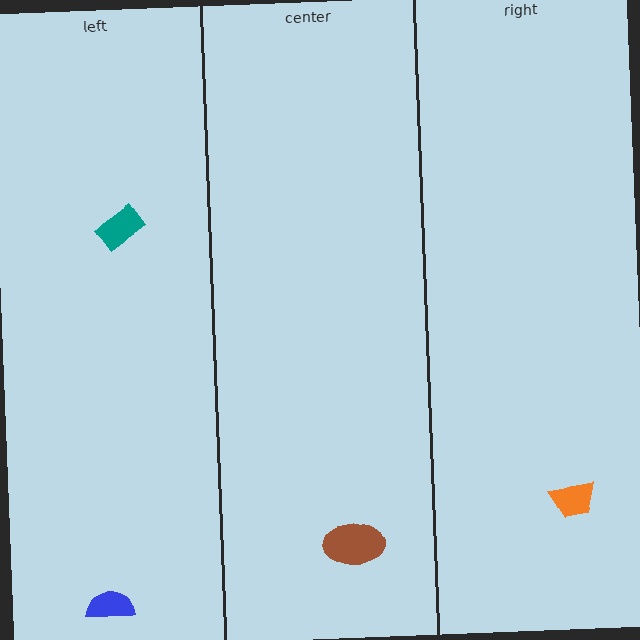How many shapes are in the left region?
2.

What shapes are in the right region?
The orange trapezoid.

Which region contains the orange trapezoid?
The right region.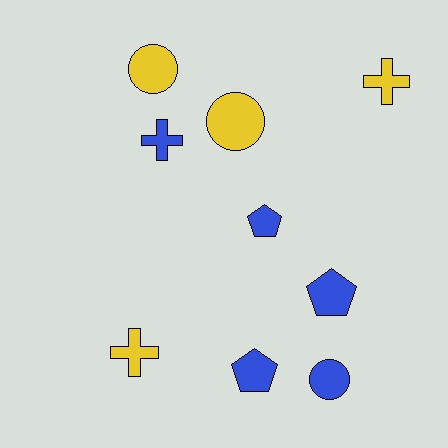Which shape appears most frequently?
Cross, with 3 objects.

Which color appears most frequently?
Blue, with 5 objects.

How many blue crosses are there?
There is 1 blue cross.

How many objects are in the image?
There are 9 objects.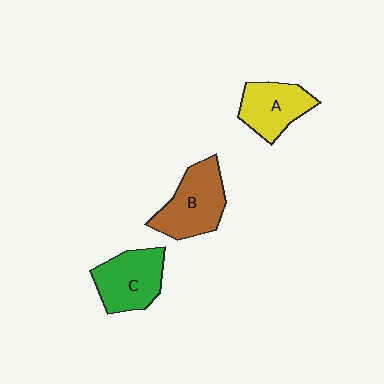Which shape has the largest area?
Shape B (brown).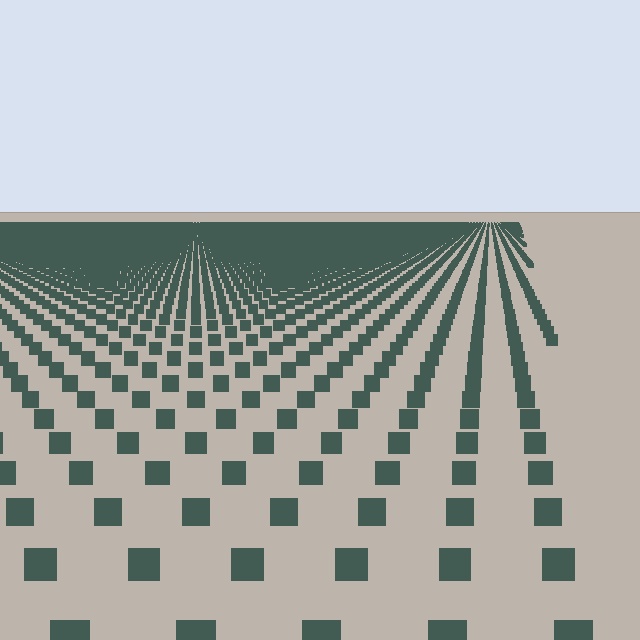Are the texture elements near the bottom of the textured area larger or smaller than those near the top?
Larger. Near the bottom, elements are closer to the viewer and appear at a bigger on-screen size.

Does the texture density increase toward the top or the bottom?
Density increases toward the top.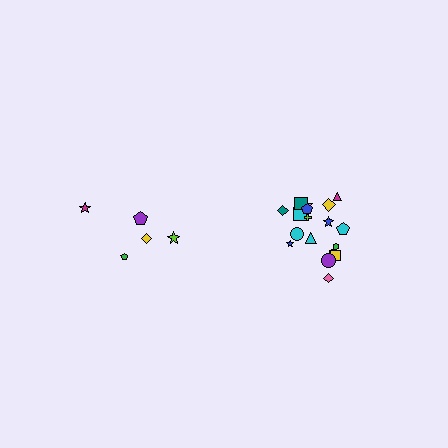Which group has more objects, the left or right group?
The right group.